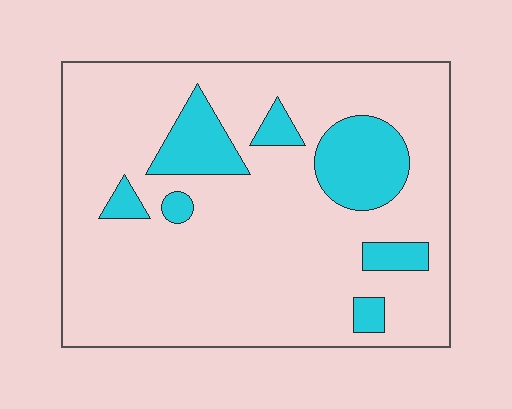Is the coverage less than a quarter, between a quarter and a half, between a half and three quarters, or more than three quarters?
Less than a quarter.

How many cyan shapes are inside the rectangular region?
7.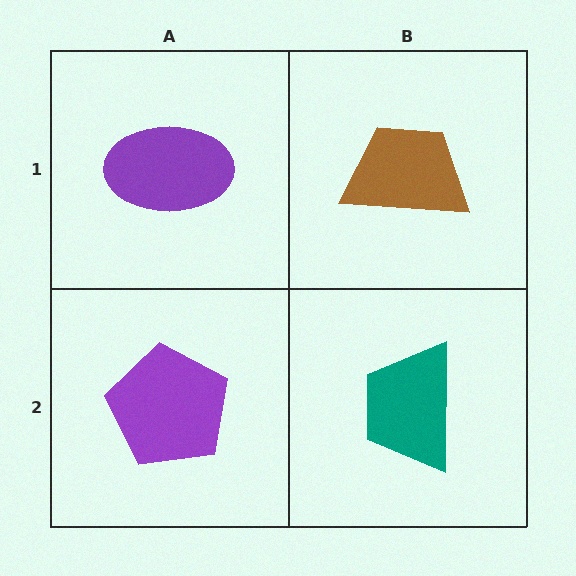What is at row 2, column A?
A purple pentagon.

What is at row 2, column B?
A teal trapezoid.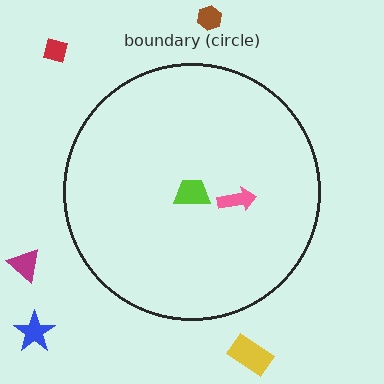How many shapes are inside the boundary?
2 inside, 5 outside.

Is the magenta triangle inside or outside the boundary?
Outside.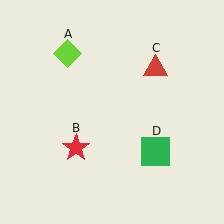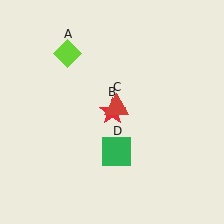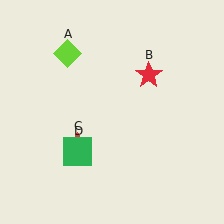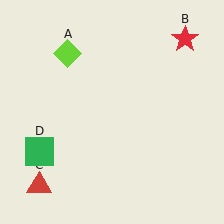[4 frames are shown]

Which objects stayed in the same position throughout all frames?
Lime diamond (object A) remained stationary.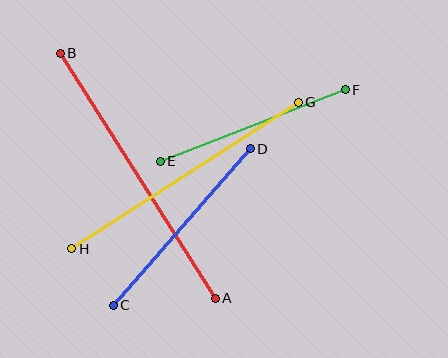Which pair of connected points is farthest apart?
Points A and B are farthest apart.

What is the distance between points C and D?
The distance is approximately 208 pixels.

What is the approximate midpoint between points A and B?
The midpoint is at approximately (138, 176) pixels.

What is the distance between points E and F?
The distance is approximately 198 pixels.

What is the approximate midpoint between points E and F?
The midpoint is at approximately (253, 125) pixels.